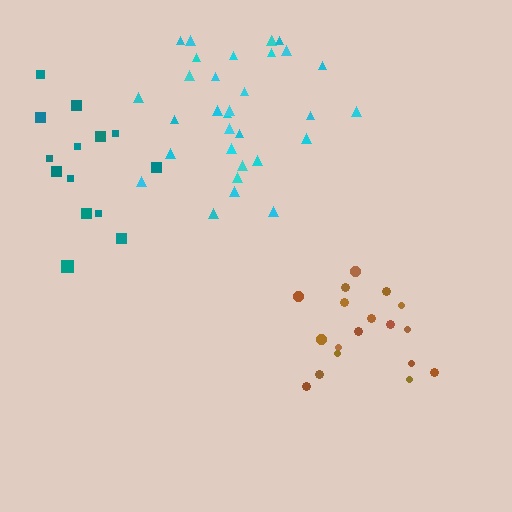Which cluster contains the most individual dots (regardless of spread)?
Cyan (32).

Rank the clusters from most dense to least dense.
brown, cyan, teal.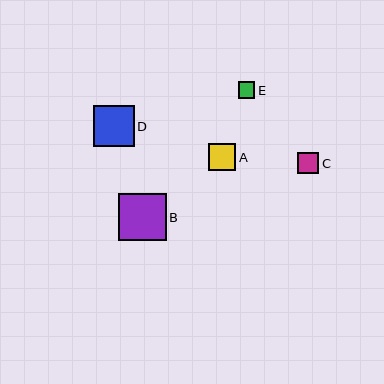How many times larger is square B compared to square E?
Square B is approximately 2.8 times the size of square E.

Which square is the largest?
Square B is the largest with a size of approximately 47 pixels.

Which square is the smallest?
Square E is the smallest with a size of approximately 17 pixels.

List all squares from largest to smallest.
From largest to smallest: B, D, A, C, E.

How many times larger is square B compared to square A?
Square B is approximately 1.7 times the size of square A.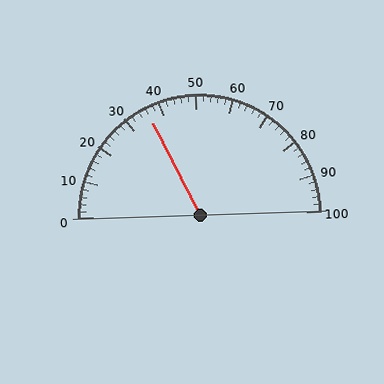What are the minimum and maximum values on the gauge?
The gauge ranges from 0 to 100.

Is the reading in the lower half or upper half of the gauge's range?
The reading is in the lower half of the range (0 to 100).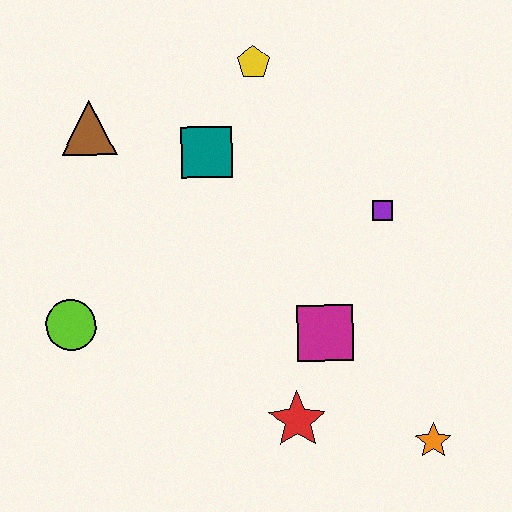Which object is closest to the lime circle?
The brown triangle is closest to the lime circle.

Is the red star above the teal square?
No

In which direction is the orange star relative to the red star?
The orange star is to the right of the red star.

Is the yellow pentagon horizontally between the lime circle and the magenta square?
Yes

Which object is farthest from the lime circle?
The orange star is farthest from the lime circle.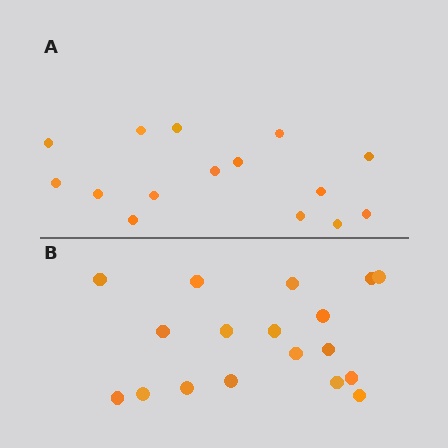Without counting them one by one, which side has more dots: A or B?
Region B (the bottom region) has more dots.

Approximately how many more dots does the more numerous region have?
Region B has just a few more — roughly 2 or 3 more dots than region A.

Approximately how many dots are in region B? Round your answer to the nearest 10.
About 20 dots. (The exact count is 18, which rounds to 20.)